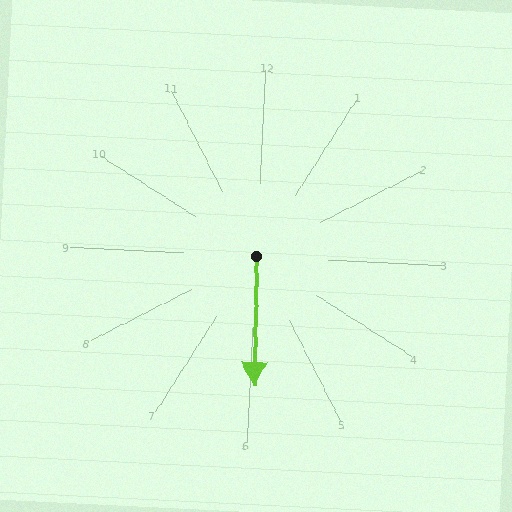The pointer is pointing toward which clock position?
Roughly 6 o'clock.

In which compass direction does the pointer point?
South.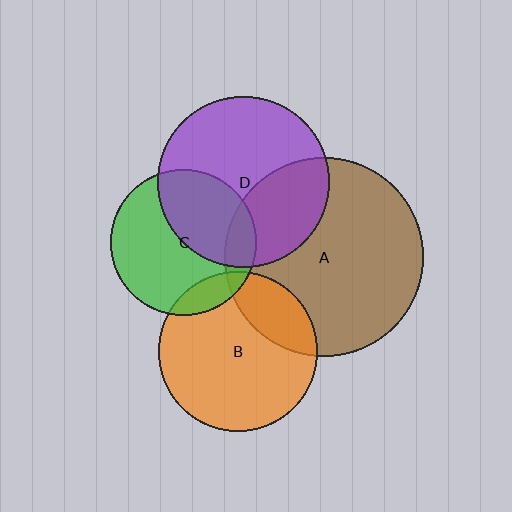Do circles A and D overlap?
Yes.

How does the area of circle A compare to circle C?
Approximately 1.8 times.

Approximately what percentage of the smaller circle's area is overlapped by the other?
Approximately 35%.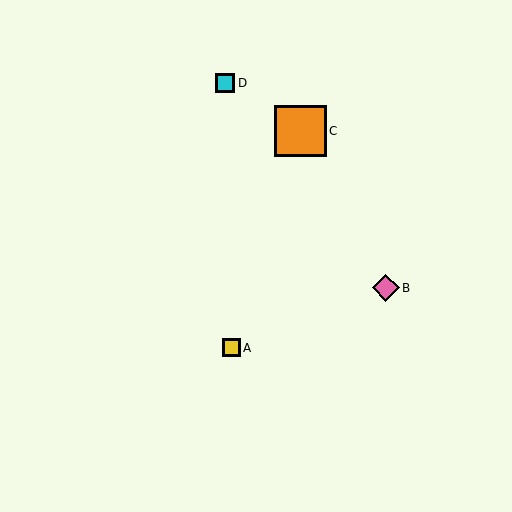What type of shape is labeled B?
Shape B is a pink diamond.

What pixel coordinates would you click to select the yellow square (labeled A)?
Click at (231, 348) to select the yellow square A.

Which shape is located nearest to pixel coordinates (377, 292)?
The pink diamond (labeled B) at (386, 288) is nearest to that location.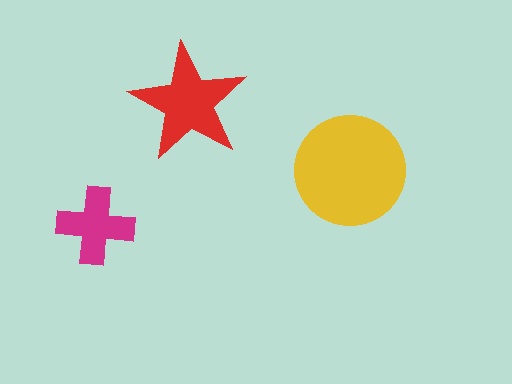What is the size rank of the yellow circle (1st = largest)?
1st.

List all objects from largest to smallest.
The yellow circle, the red star, the magenta cross.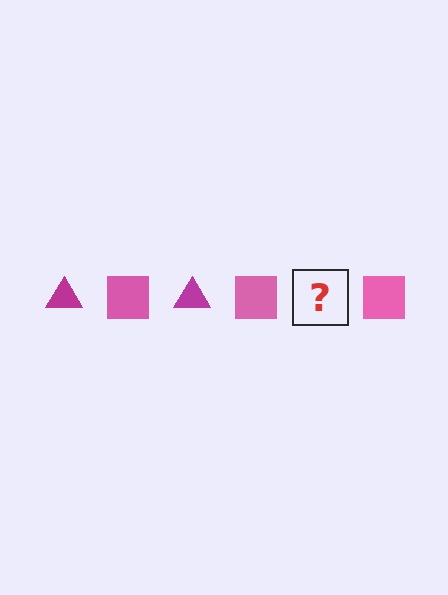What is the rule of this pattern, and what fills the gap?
The rule is that the pattern alternates between magenta triangle and pink square. The gap should be filled with a magenta triangle.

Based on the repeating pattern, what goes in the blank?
The blank should be a magenta triangle.